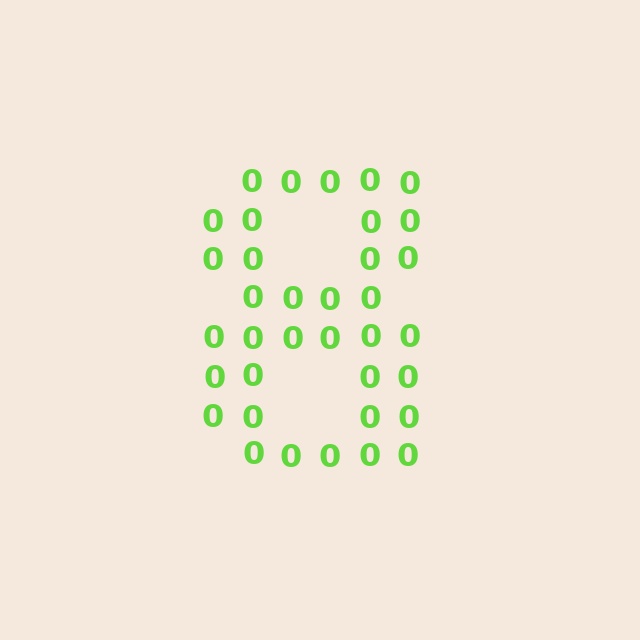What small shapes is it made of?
It is made of small digit 0's.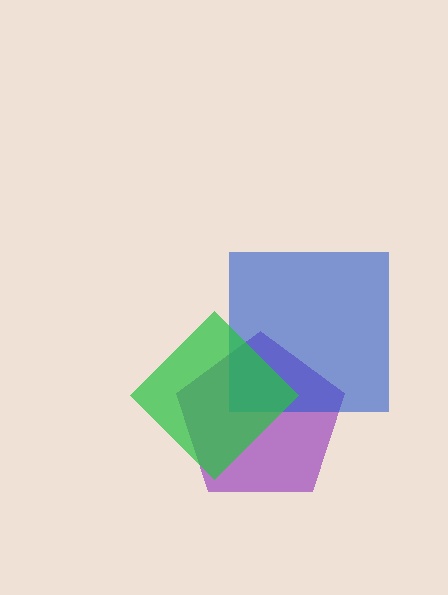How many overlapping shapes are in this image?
There are 3 overlapping shapes in the image.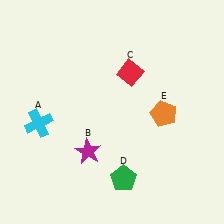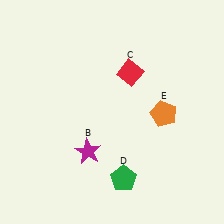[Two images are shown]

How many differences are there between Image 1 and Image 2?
There is 1 difference between the two images.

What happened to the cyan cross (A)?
The cyan cross (A) was removed in Image 2. It was in the bottom-left area of Image 1.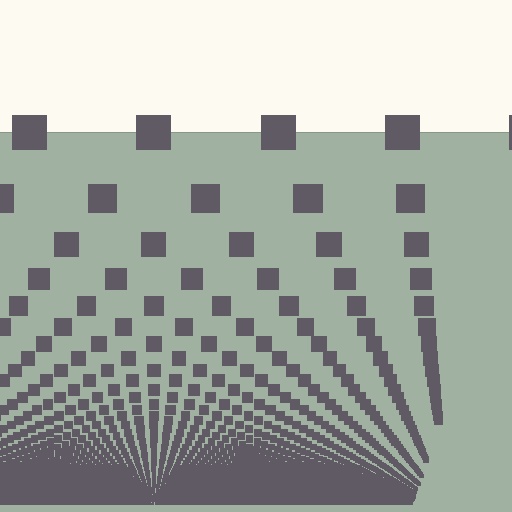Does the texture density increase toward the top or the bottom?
Density increases toward the bottom.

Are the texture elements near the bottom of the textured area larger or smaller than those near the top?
Smaller. The gradient is inverted — elements near the bottom are smaller and denser.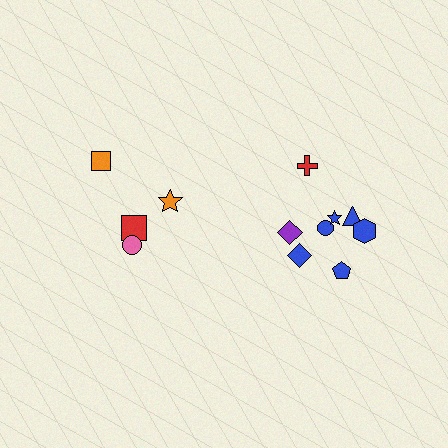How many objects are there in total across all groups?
There are 12 objects.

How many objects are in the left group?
There are 4 objects.